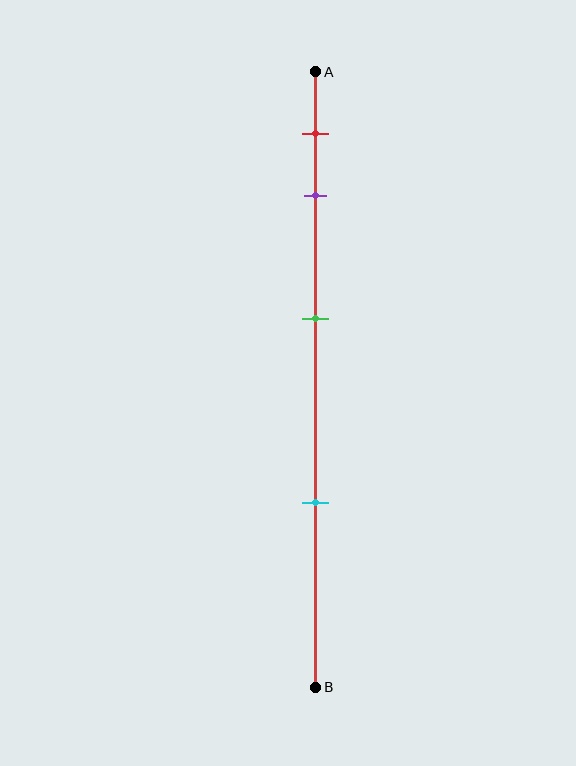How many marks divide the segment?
There are 4 marks dividing the segment.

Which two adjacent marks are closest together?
The red and purple marks are the closest adjacent pair.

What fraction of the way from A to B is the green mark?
The green mark is approximately 40% (0.4) of the way from A to B.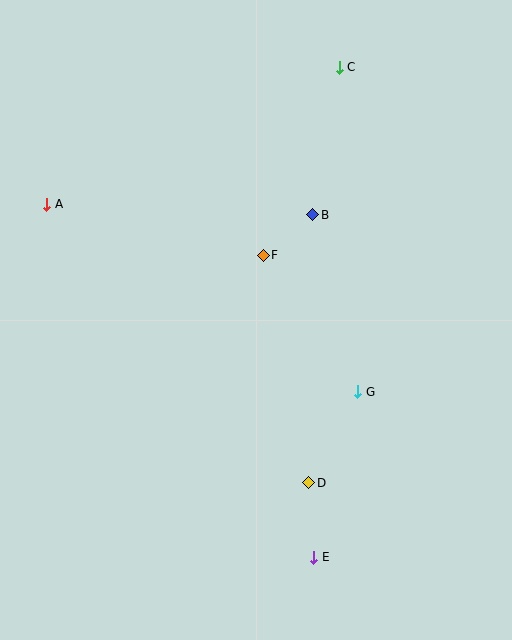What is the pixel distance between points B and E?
The distance between B and E is 342 pixels.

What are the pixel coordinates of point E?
Point E is at (314, 557).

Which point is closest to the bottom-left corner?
Point E is closest to the bottom-left corner.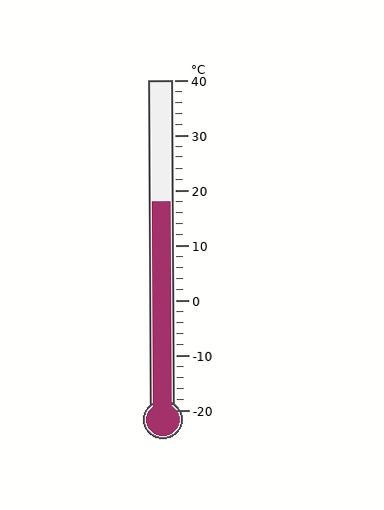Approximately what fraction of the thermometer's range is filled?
The thermometer is filled to approximately 65% of its range.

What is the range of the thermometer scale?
The thermometer scale ranges from -20°C to 40°C.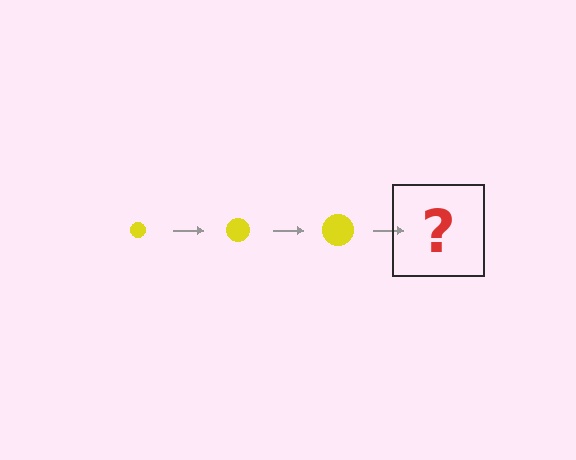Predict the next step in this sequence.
The next step is a yellow circle, larger than the previous one.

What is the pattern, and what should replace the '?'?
The pattern is that the circle gets progressively larger each step. The '?' should be a yellow circle, larger than the previous one.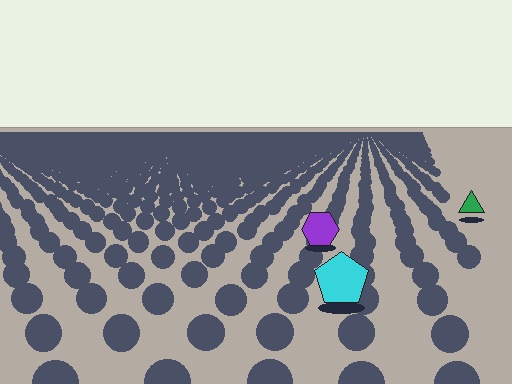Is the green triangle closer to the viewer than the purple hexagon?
No. The purple hexagon is closer — you can tell from the texture gradient: the ground texture is coarser near it.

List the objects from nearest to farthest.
From nearest to farthest: the cyan pentagon, the purple hexagon, the green triangle.